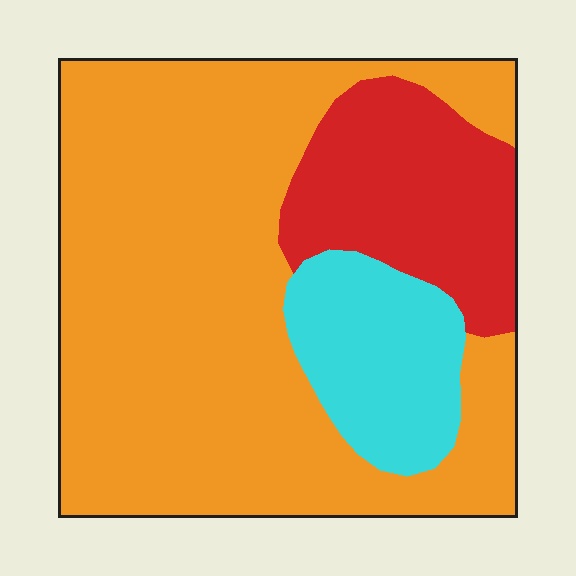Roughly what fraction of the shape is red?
Red covers roughly 20% of the shape.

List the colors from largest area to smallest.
From largest to smallest: orange, red, cyan.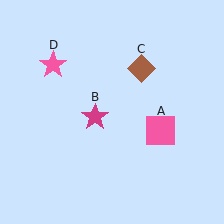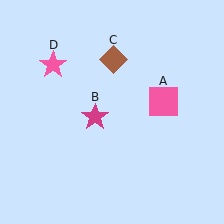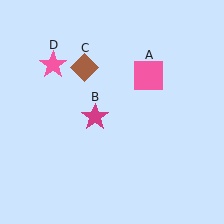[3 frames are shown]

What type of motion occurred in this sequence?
The pink square (object A), brown diamond (object C) rotated counterclockwise around the center of the scene.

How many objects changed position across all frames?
2 objects changed position: pink square (object A), brown diamond (object C).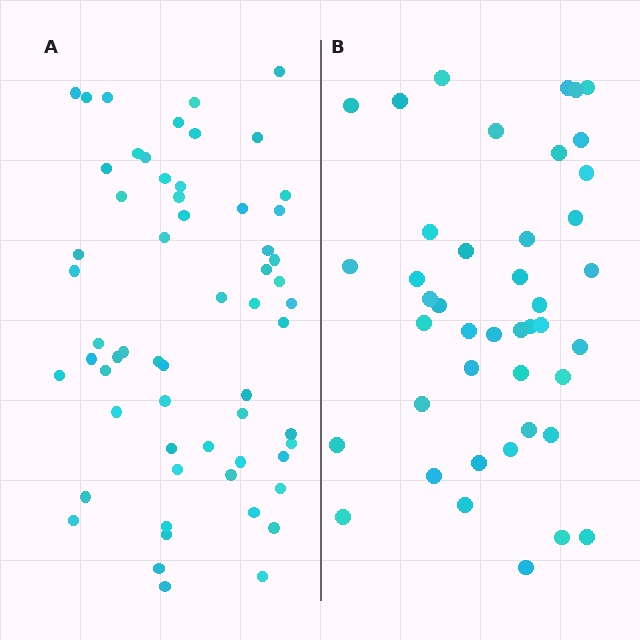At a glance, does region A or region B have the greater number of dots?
Region A (the left region) has more dots.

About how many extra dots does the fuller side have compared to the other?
Region A has approximately 15 more dots than region B.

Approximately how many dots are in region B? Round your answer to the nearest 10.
About 40 dots. (The exact count is 43, which rounds to 40.)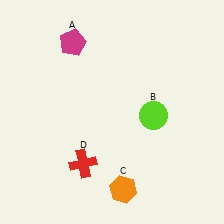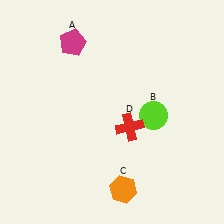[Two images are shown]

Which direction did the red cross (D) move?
The red cross (D) moved right.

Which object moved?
The red cross (D) moved right.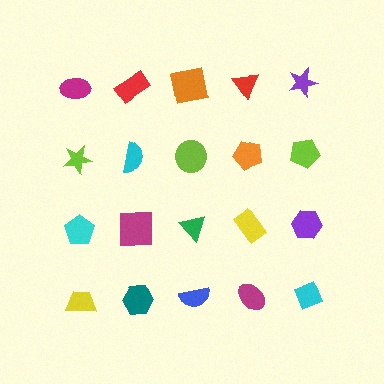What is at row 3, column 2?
A magenta square.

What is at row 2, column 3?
A lime circle.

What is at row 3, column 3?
A green triangle.